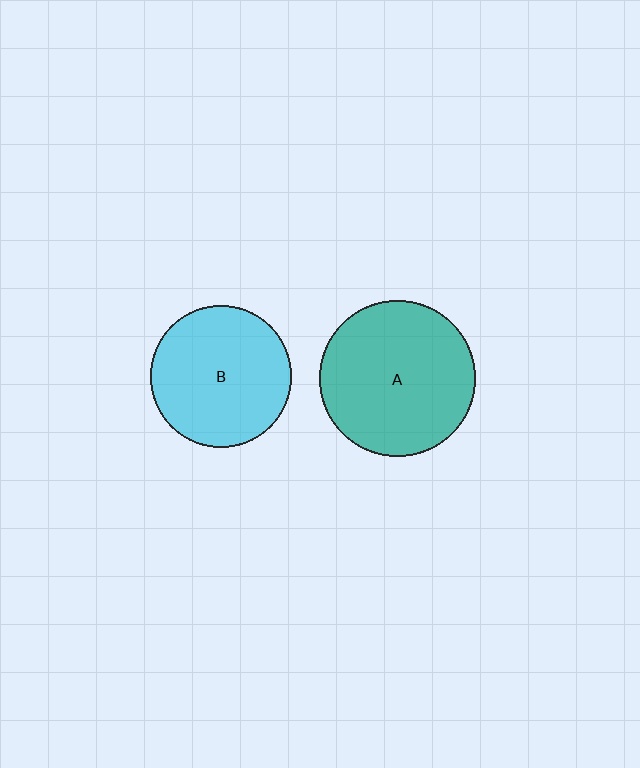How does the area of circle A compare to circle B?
Approximately 1.2 times.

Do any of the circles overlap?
No, none of the circles overlap.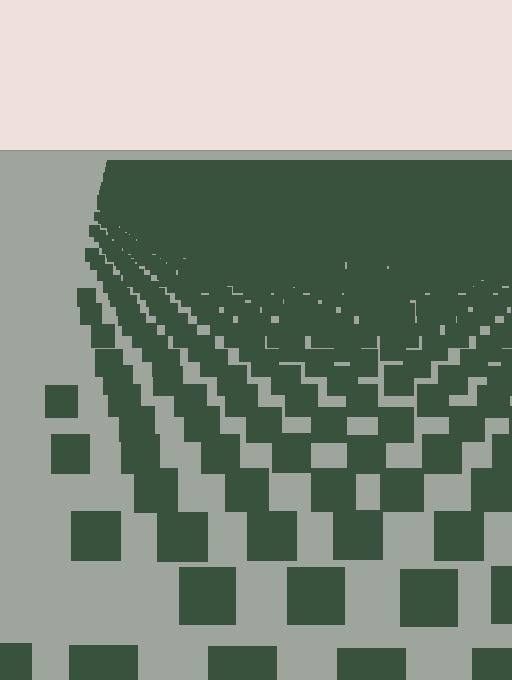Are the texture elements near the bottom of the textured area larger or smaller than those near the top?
Larger. Near the bottom, elements are closer to the viewer and appear at a bigger on-screen size.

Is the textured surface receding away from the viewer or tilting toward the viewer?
The surface is receding away from the viewer. Texture elements get smaller and denser toward the top.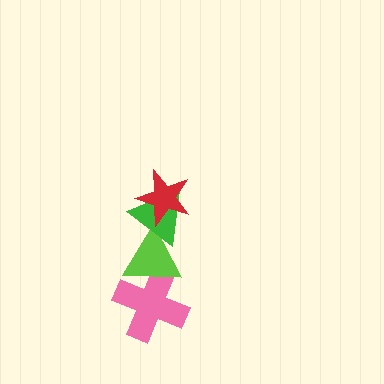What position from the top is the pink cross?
The pink cross is 4th from the top.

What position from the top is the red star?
The red star is 1st from the top.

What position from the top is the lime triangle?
The lime triangle is 3rd from the top.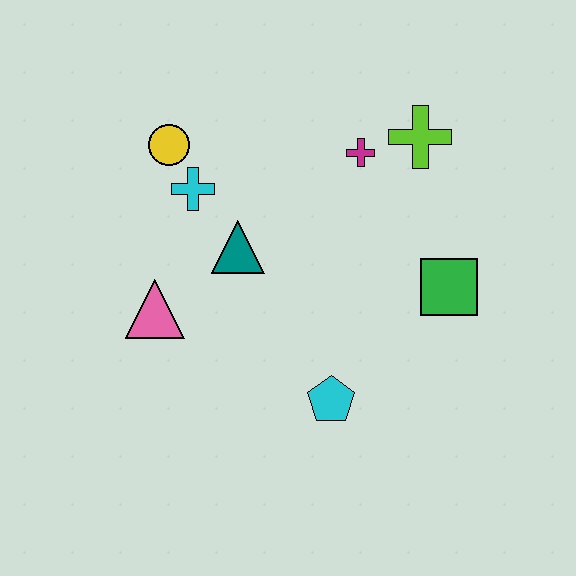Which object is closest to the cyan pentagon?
The green square is closest to the cyan pentagon.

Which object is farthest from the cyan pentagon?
The yellow circle is farthest from the cyan pentagon.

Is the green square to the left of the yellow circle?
No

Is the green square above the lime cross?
No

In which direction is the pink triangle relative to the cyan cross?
The pink triangle is below the cyan cross.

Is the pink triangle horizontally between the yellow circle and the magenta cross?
No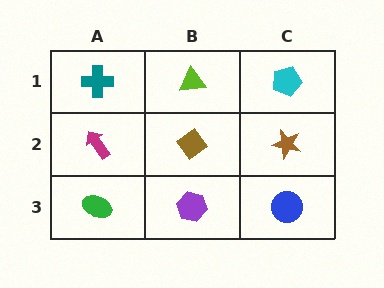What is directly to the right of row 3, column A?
A purple hexagon.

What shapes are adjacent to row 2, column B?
A lime triangle (row 1, column B), a purple hexagon (row 3, column B), a magenta arrow (row 2, column A), a brown star (row 2, column C).